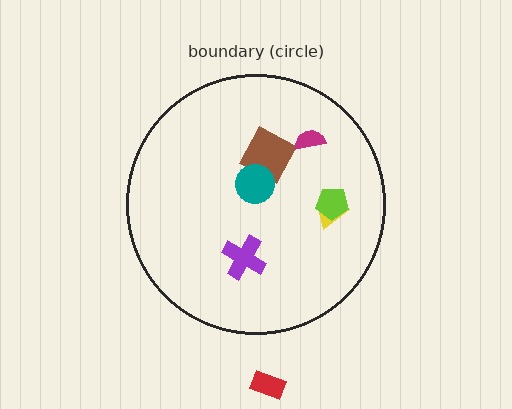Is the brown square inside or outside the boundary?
Inside.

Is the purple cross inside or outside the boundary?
Inside.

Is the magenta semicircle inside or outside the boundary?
Inside.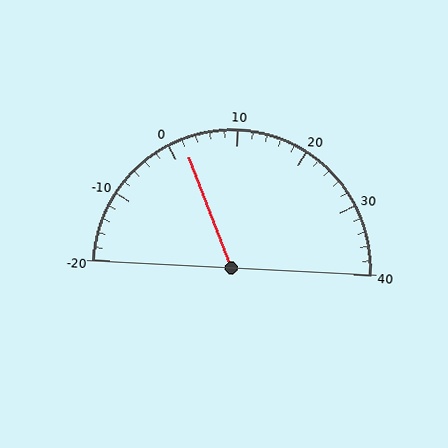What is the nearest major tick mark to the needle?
The nearest major tick mark is 0.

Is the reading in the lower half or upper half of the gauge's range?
The reading is in the lower half of the range (-20 to 40).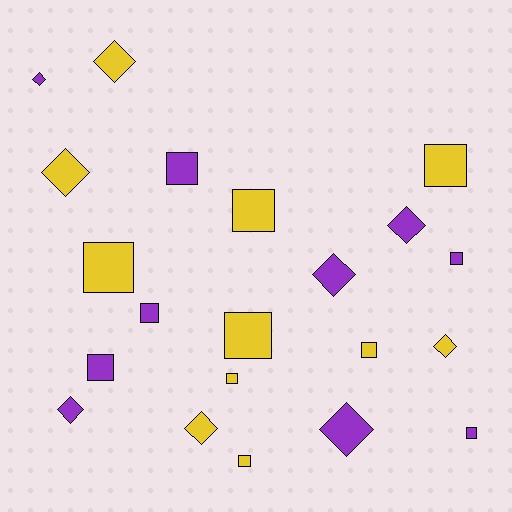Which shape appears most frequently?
Square, with 12 objects.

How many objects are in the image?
There are 21 objects.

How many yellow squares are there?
There are 7 yellow squares.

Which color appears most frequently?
Yellow, with 11 objects.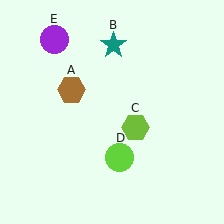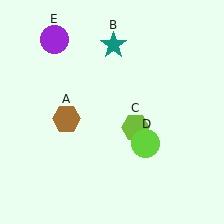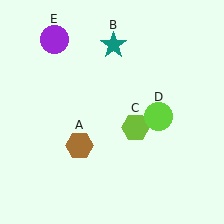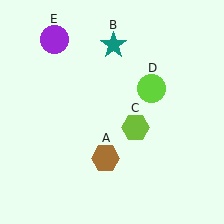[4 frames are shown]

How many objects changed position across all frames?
2 objects changed position: brown hexagon (object A), lime circle (object D).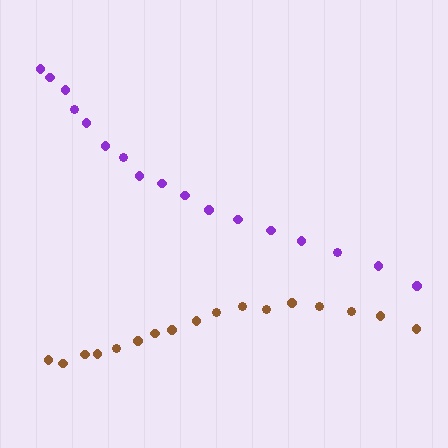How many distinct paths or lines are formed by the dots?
There are 2 distinct paths.